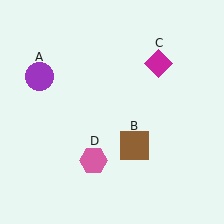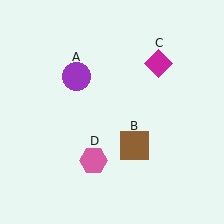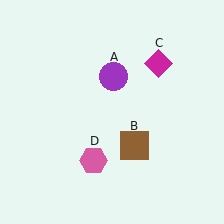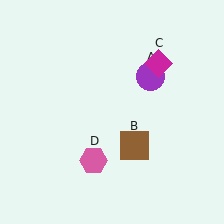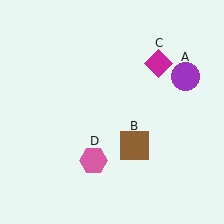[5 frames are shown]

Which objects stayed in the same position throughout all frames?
Brown square (object B) and magenta diamond (object C) and pink hexagon (object D) remained stationary.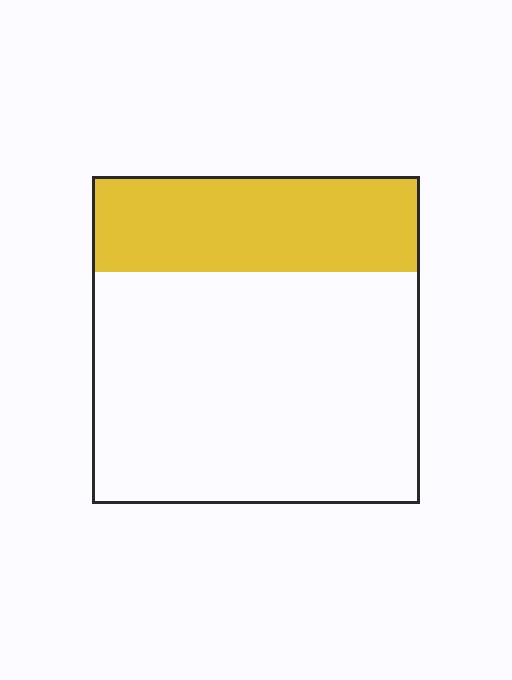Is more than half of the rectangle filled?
No.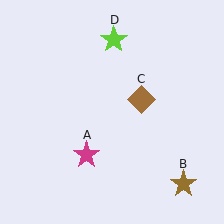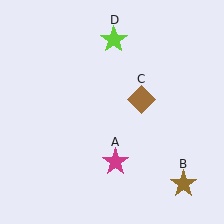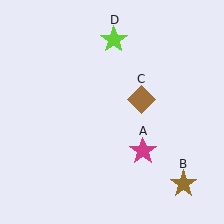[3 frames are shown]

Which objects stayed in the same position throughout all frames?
Brown star (object B) and brown diamond (object C) and lime star (object D) remained stationary.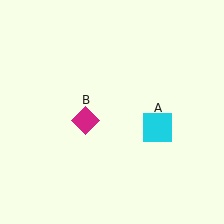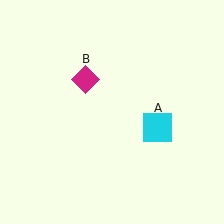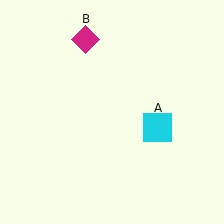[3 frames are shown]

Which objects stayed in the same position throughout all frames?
Cyan square (object A) remained stationary.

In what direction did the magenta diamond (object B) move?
The magenta diamond (object B) moved up.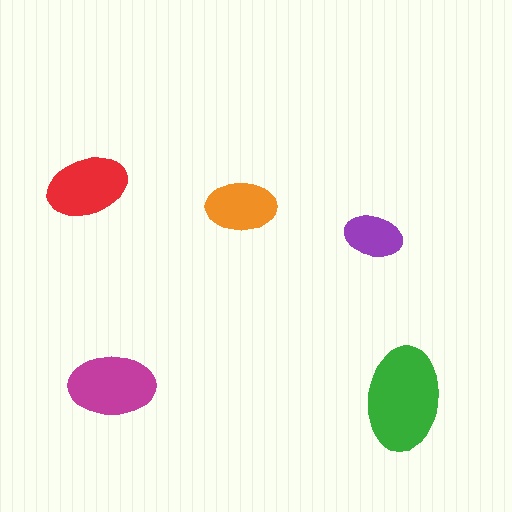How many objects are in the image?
There are 5 objects in the image.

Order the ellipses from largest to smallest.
the green one, the magenta one, the red one, the orange one, the purple one.